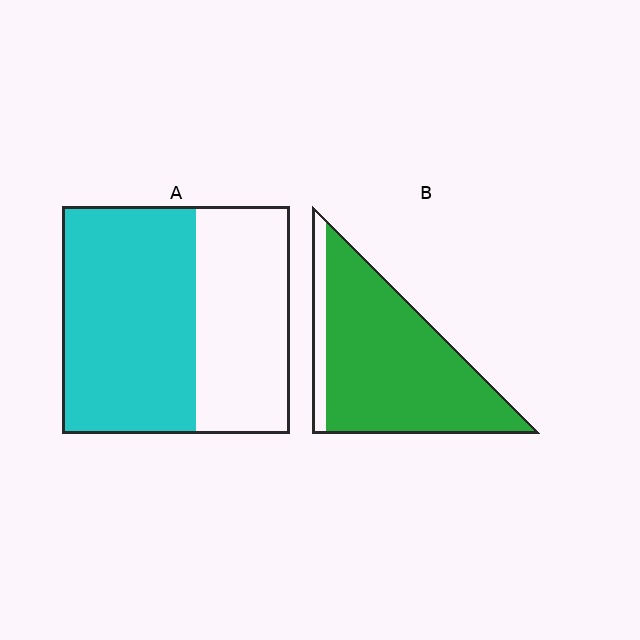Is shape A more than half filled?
Yes.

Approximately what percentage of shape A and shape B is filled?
A is approximately 60% and B is approximately 90%.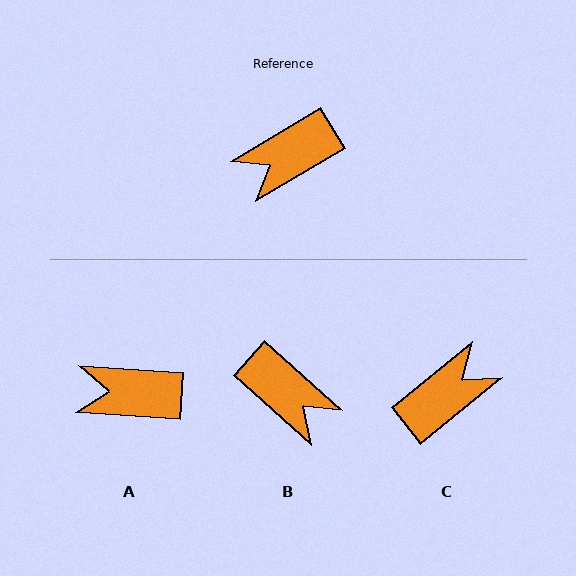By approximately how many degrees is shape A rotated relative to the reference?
Approximately 35 degrees clockwise.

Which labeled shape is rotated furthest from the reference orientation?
C, about 172 degrees away.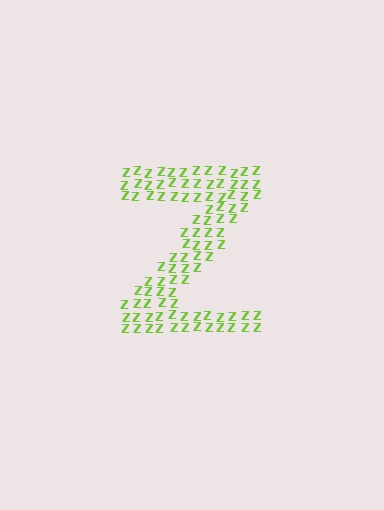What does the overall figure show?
The overall figure shows the letter Z.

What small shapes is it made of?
It is made of small letter Z's.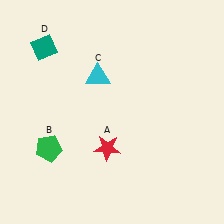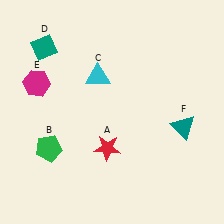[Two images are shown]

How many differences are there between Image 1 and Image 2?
There are 2 differences between the two images.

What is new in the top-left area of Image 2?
A magenta hexagon (E) was added in the top-left area of Image 2.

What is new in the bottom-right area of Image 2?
A teal triangle (F) was added in the bottom-right area of Image 2.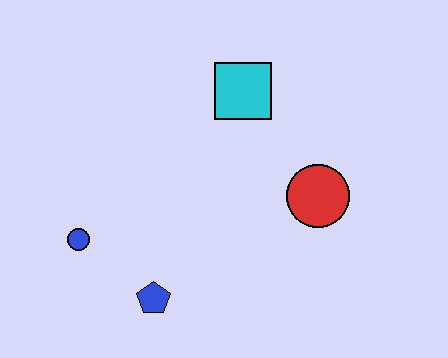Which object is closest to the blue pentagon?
The blue circle is closest to the blue pentagon.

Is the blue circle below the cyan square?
Yes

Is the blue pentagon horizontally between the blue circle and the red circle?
Yes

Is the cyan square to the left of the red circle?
Yes